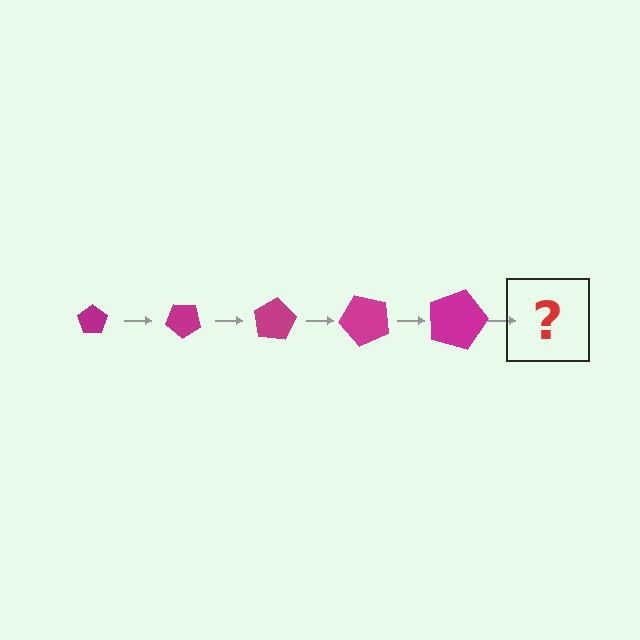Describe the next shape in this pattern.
It should be a pentagon, larger than the previous one and rotated 200 degrees from the start.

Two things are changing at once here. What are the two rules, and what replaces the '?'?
The two rules are that the pentagon grows larger each step and it rotates 40 degrees each step. The '?' should be a pentagon, larger than the previous one and rotated 200 degrees from the start.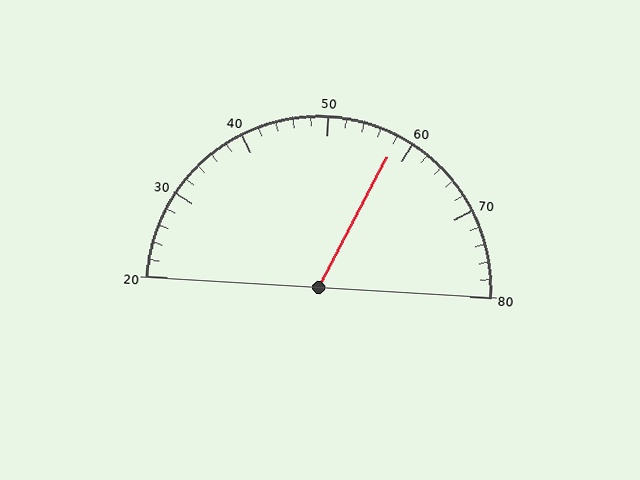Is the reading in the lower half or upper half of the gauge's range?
The reading is in the upper half of the range (20 to 80).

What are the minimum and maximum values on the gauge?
The gauge ranges from 20 to 80.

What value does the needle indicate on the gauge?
The needle indicates approximately 58.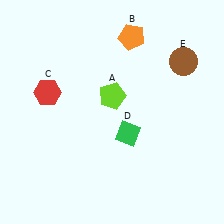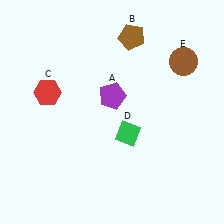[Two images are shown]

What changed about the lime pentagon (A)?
In Image 1, A is lime. In Image 2, it changed to purple.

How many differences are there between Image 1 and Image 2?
There are 2 differences between the two images.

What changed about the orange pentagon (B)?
In Image 1, B is orange. In Image 2, it changed to brown.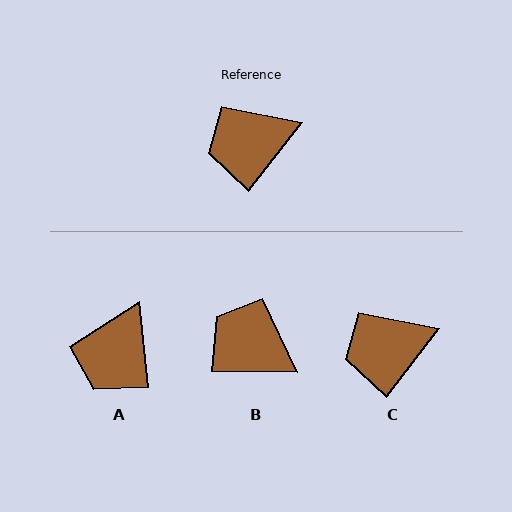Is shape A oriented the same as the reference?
No, it is off by about 45 degrees.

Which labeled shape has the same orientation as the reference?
C.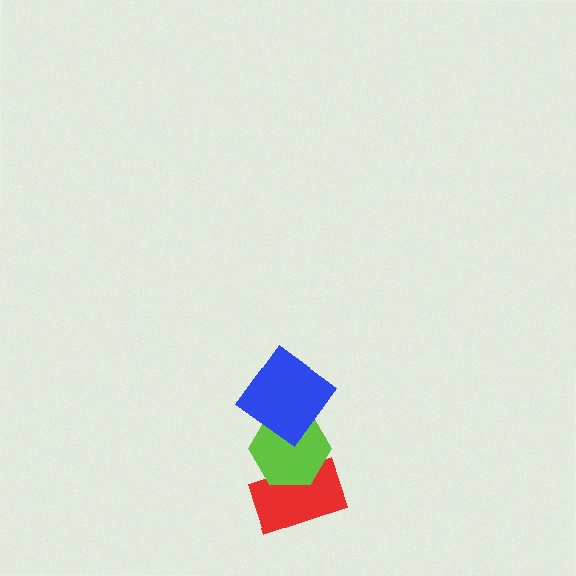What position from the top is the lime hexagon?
The lime hexagon is 2nd from the top.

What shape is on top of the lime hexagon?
The blue diamond is on top of the lime hexagon.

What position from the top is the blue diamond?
The blue diamond is 1st from the top.